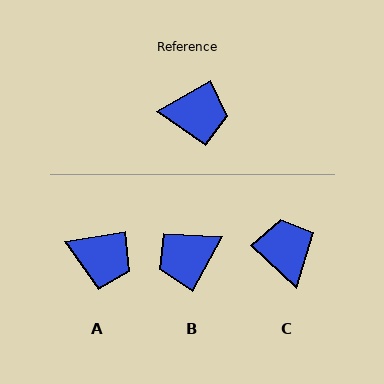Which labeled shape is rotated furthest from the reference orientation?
B, about 148 degrees away.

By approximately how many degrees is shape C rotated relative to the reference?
Approximately 107 degrees counter-clockwise.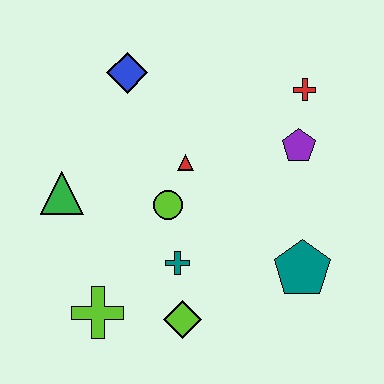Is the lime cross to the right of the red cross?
No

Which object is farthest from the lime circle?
The red cross is farthest from the lime circle.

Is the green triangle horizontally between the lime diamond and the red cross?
No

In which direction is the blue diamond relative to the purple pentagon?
The blue diamond is to the left of the purple pentagon.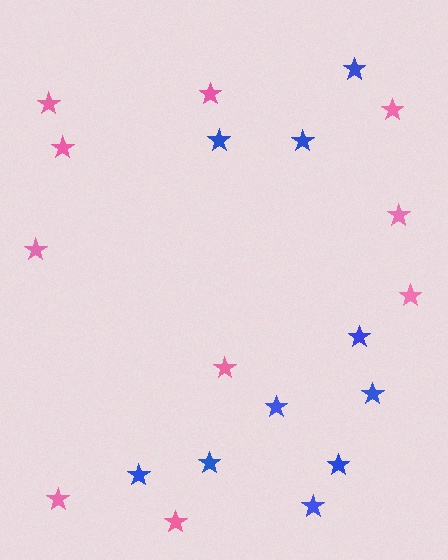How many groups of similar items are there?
There are 2 groups: one group of pink stars (10) and one group of blue stars (10).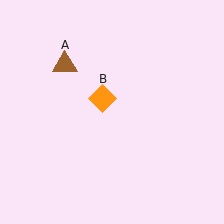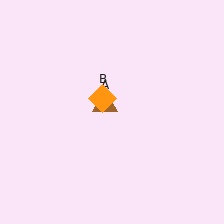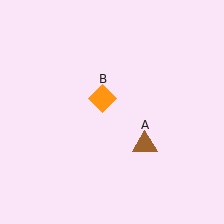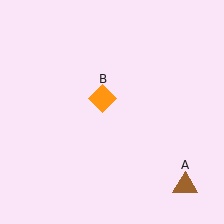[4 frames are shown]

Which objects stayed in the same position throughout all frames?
Orange diamond (object B) remained stationary.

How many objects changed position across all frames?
1 object changed position: brown triangle (object A).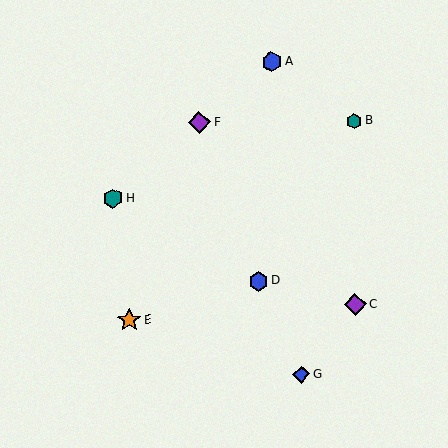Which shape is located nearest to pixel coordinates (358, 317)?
The purple diamond (labeled C) at (355, 304) is nearest to that location.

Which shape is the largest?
The orange star (labeled E) is the largest.